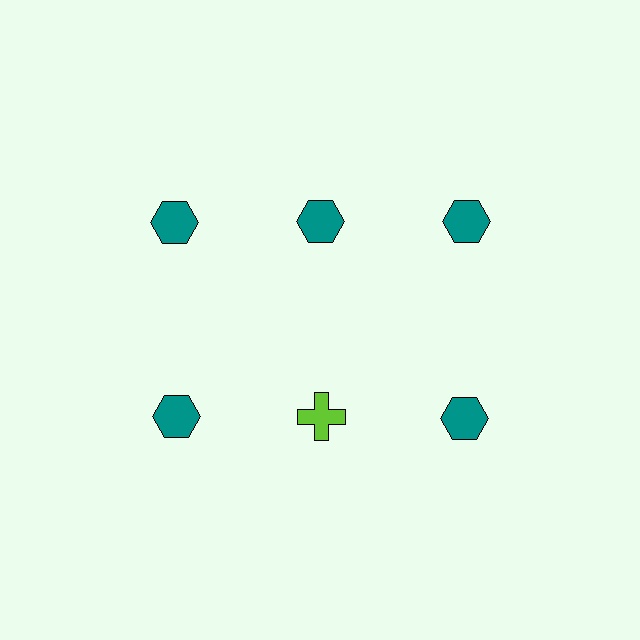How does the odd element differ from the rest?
It differs in both color (lime instead of teal) and shape (cross instead of hexagon).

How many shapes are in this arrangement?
There are 6 shapes arranged in a grid pattern.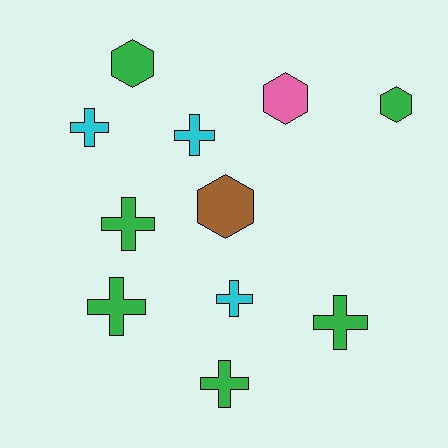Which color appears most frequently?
Green, with 6 objects.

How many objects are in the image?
There are 11 objects.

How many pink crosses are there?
There are no pink crosses.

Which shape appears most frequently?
Cross, with 7 objects.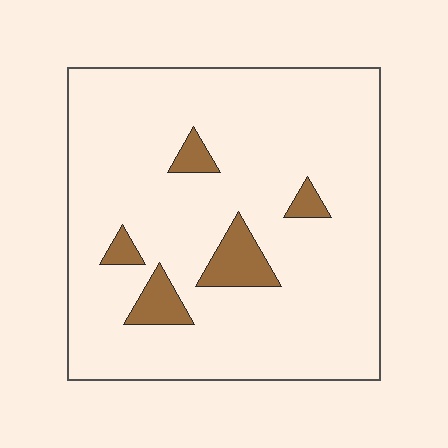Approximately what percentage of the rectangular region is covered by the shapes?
Approximately 10%.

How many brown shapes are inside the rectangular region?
5.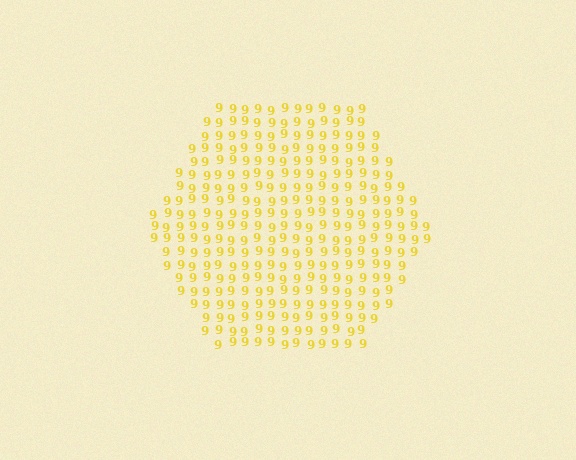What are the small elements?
The small elements are digit 9's.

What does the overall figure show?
The overall figure shows a hexagon.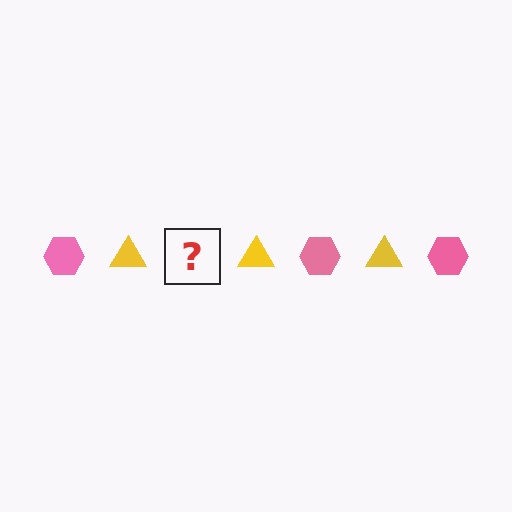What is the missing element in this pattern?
The missing element is a pink hexagon.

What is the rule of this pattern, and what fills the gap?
The rule is that the pattern alternates between pink hexagon and yellow triangle. The gap should be filled with a pink hexagon.